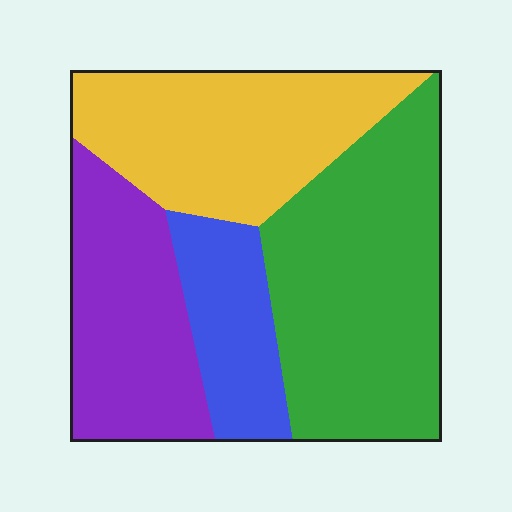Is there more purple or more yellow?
Yellow.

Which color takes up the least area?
Blue, at roughly 15%.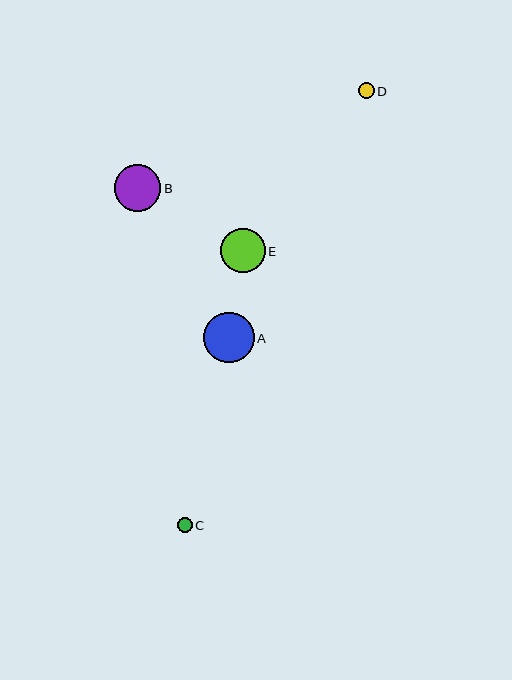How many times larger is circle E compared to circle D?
Circle E is approximately 2.8 times the size of circle D.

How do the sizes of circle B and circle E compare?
Circle B and circle E are approximately the same size.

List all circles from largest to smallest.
From largest to smallest: A, B, E, D, C.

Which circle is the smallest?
Circle C is the smallest with a size of approximately 15 pixels.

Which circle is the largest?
Circle A is the largest with a size of approximately 51 pixels.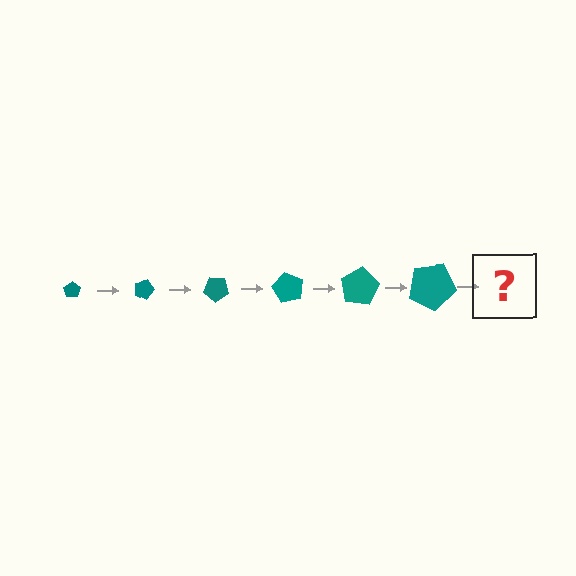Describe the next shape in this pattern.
It should be a pentagon, larger than the previous one and rotated 120 degrees from the start.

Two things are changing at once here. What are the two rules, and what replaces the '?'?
The two rules are that the pentagon grows larger each step and it rotates 20 degrees each step. The '?' should be a pentagon, larger than the previous one and rotated 120 degrees from the start.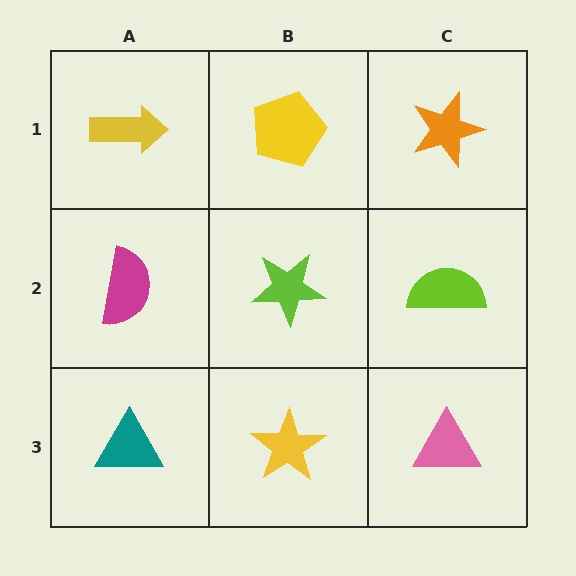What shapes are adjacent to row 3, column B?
A lime star (row 2, column B), a teal triangle (row 3, column A), a pink triangle (row 3, column C).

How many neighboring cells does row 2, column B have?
4.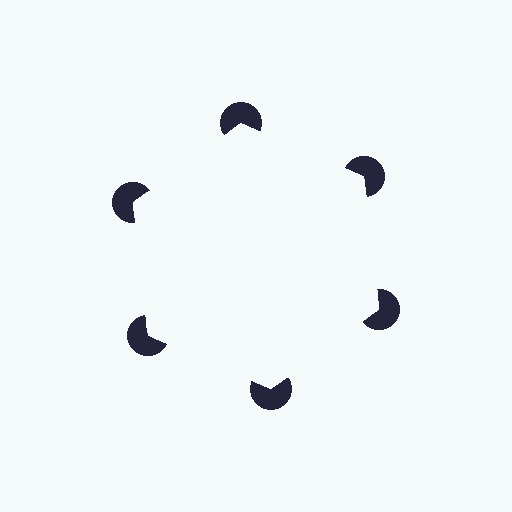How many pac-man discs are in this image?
There are 6 — one at each vertex of the illusory hexagon.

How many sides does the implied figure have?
6 sides.